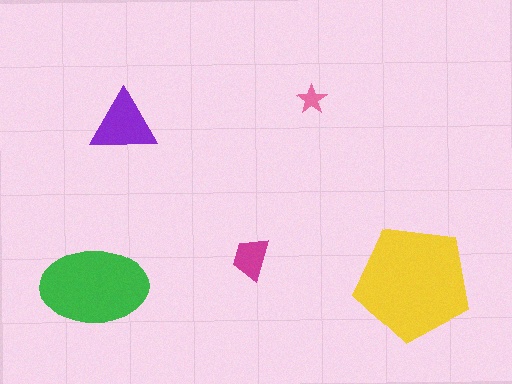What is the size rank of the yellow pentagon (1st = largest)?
1st.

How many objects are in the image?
There are 5 objects in the image.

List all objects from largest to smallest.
The yellow pentagon, the green ellipse, the purple triangle, the magenta trapezoid, the pink star.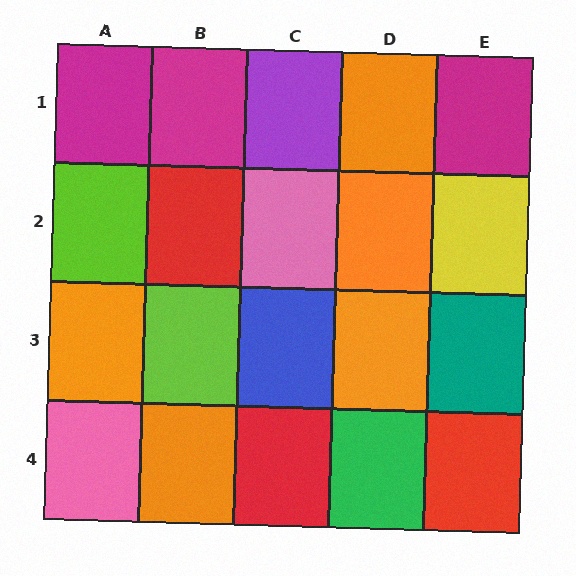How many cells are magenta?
3 cells are magenta.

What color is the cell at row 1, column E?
Magenta.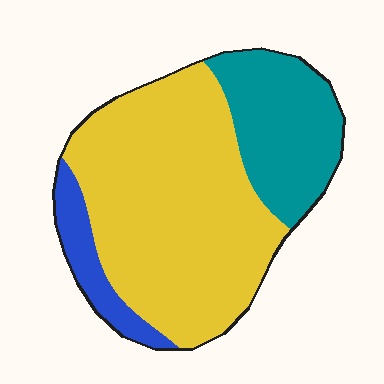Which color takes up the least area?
Blue, at roughly 10%.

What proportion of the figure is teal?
Teal takes up between a quarter and a half of the figure.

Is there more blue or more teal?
Teal.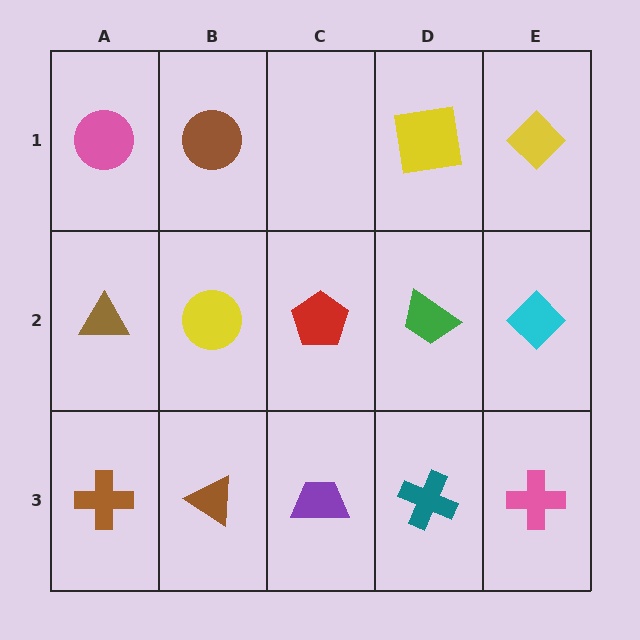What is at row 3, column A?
A brown cross.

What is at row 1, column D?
A yellow square.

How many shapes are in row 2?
5 shapes.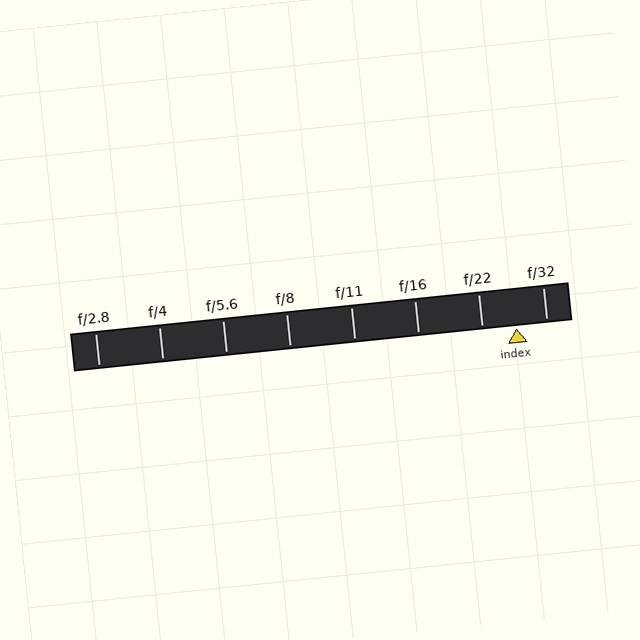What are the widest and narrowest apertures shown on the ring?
The widest aperture shown is f/2.8 and the narrowest is f/32.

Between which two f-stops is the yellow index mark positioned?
The index mark is between f/22 and f/32.